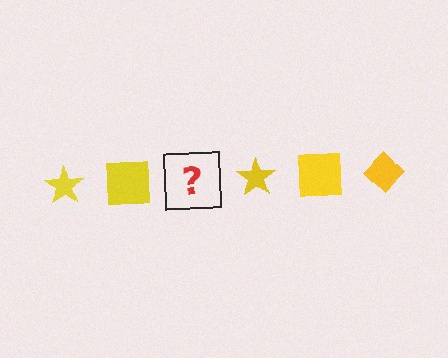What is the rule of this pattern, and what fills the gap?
The rule is that the pattern cycles through star, square, diamond shapes in yellow. The gap should be filled with a yellow diamond.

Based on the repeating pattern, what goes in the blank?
The blank should be a yellow diamond.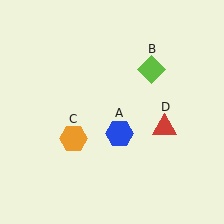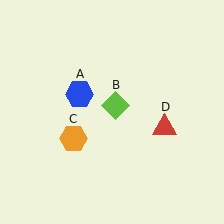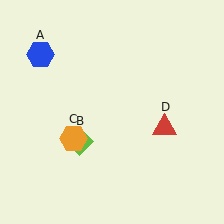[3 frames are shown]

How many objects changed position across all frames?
2 objects changed position: blue hexagon (object A), lime diamond (object B).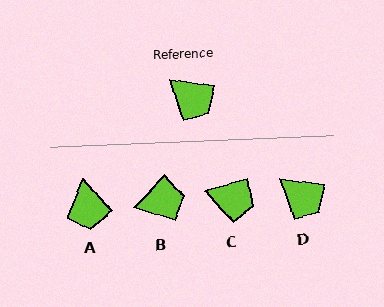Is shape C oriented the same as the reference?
No, it is off by about 24 degrees.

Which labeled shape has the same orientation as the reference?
D.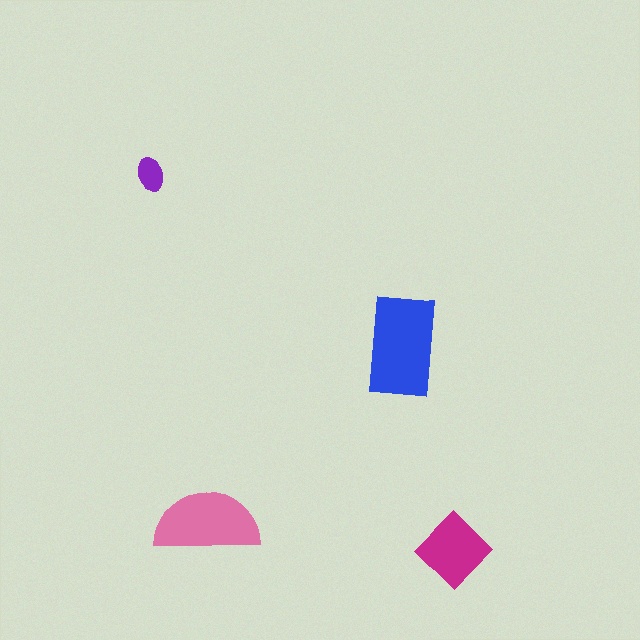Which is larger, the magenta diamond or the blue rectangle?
The blue rectangle.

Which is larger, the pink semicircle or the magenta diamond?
The pink semicircle.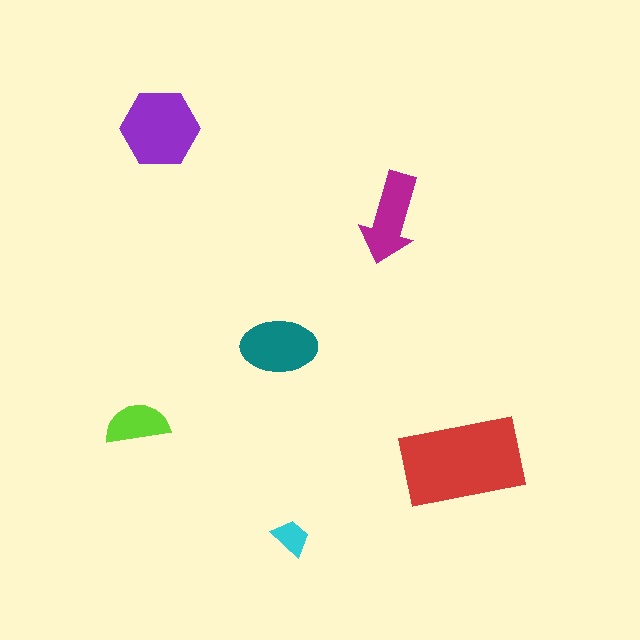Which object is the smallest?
The cyan trapezoid.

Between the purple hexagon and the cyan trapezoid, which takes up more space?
The purple hexagon.